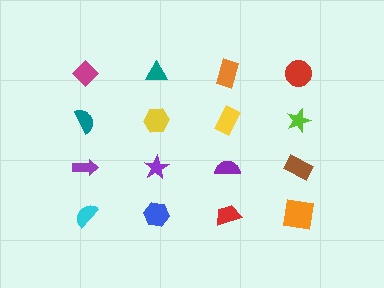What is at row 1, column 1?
A magenta diamond.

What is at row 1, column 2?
A teal triangle.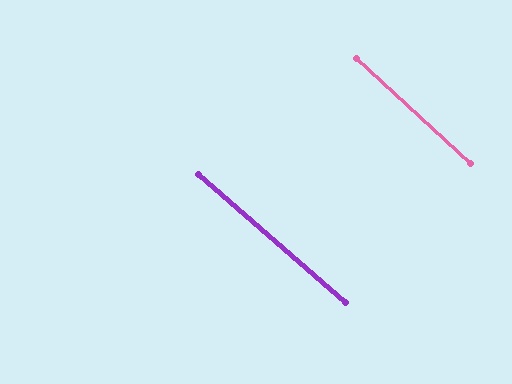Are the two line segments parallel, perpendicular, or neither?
Parallel — their directions differ by only 1.9°.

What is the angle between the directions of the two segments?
Approximately 2 degrees.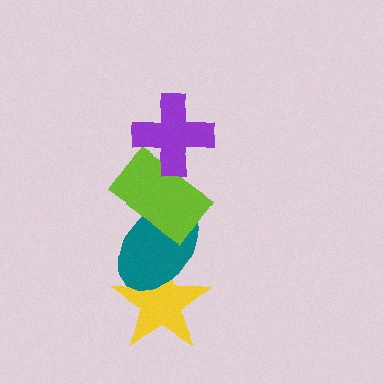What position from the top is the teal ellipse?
The teal ellipse is 3rd from the top.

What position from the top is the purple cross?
The purple cross is 1st from the top.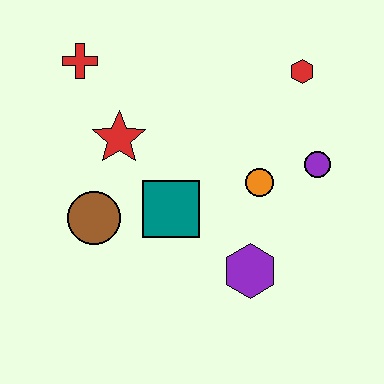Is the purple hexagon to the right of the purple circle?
No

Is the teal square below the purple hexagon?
No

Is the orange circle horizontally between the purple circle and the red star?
Yes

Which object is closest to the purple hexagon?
The orange circle is closest to the purple hexagon.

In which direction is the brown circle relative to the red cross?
The brown circle is below the red cross.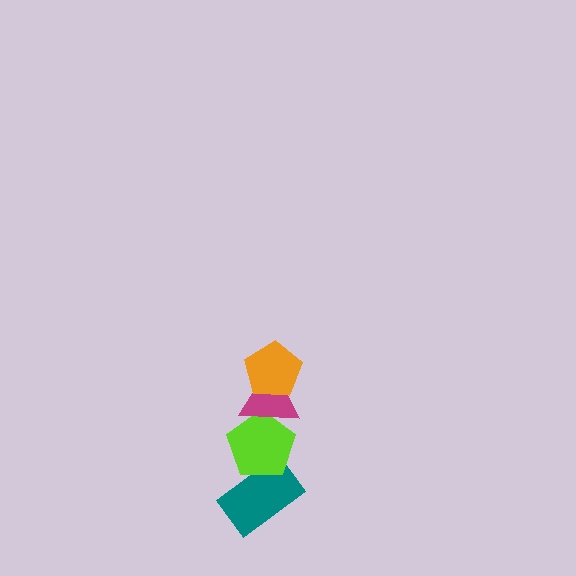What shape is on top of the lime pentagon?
The magenta triangle is on top of the lime pentagon.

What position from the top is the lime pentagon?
The lime pentagon is 3rd from the top.